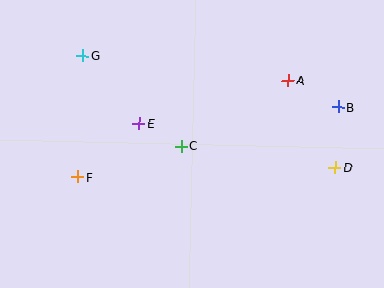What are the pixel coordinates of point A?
Point A is at (288, 80).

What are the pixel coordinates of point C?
Point C is at (181, 146).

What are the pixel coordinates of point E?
Point E is at (139, 123).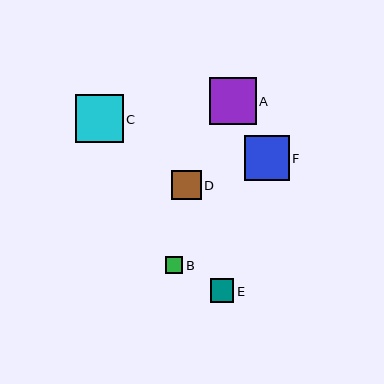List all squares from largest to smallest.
From largest to smallest: C, A, F, D, E, B.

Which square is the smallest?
Square B is the smallest with a size of approximately 17 pixels.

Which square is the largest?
Square C is the largest with a size of approximately 48 pixels.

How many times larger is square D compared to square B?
Square D is approximately 1.7 times the size of square B.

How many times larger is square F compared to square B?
Square F is approximately 2.6 times the size of square B.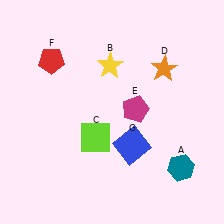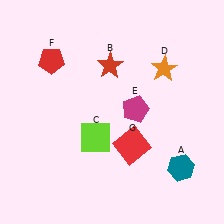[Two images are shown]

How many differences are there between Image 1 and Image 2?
There are 2 differences between the two images.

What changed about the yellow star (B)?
In Image 1, B is yellow. In Image 2, it changed to red.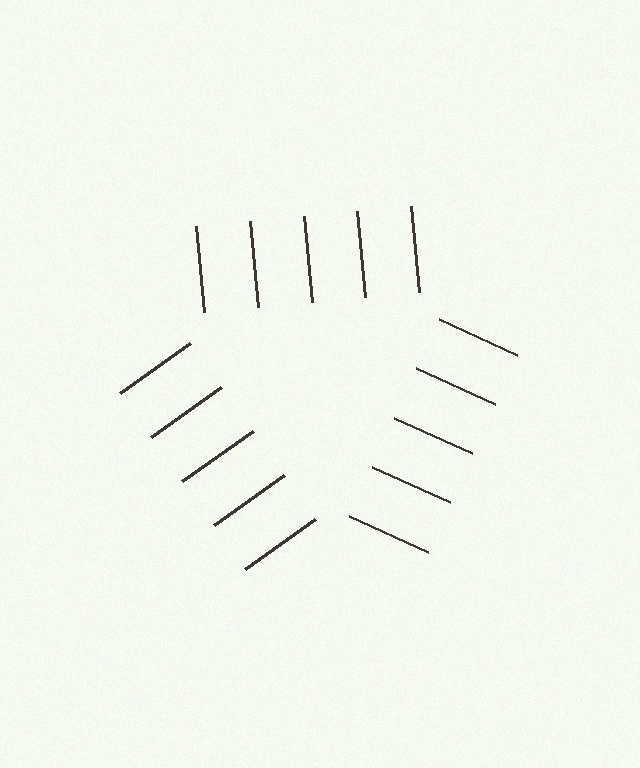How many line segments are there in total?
15 — 5 along each of the 3 edges.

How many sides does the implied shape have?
3 sides — the line-ends trace a triangle.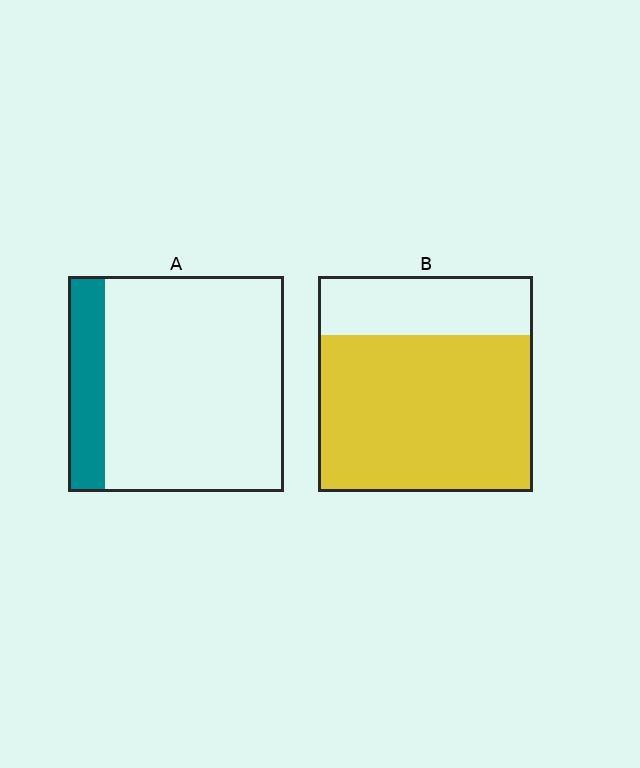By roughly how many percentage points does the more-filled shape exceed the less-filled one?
By roughly 55 percentage points (B over A).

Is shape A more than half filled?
No.